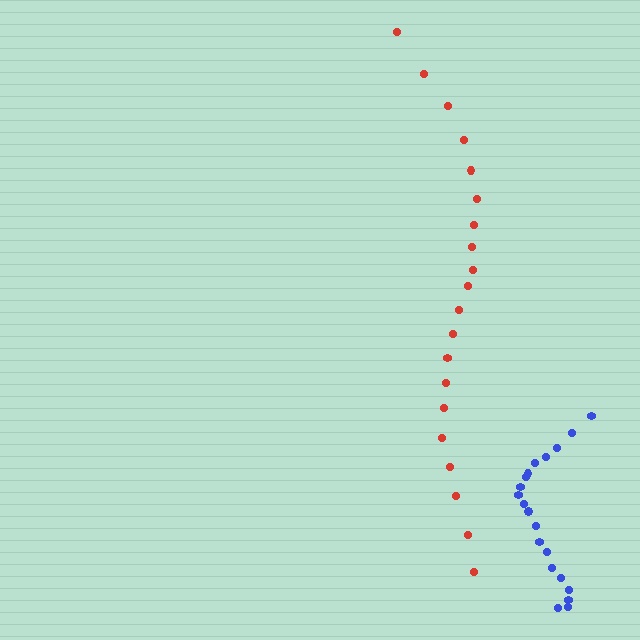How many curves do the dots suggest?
There are 2 distinct paths.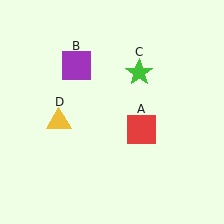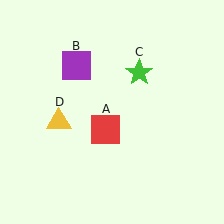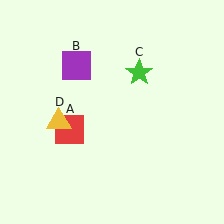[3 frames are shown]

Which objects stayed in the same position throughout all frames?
Purple square (object B) and green star (object C) and yellow triangle (object D) remained stationary.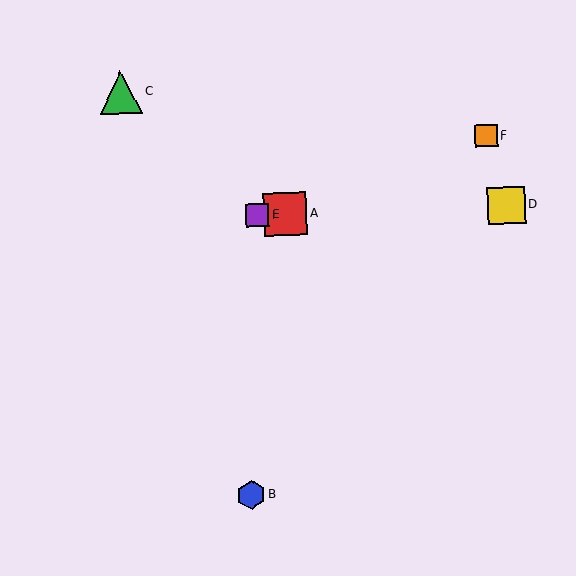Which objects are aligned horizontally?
Objects A, D, E are aligned horizontally.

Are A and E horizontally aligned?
Yes, both are at y≈214.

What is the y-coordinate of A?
Object A is at y≈214.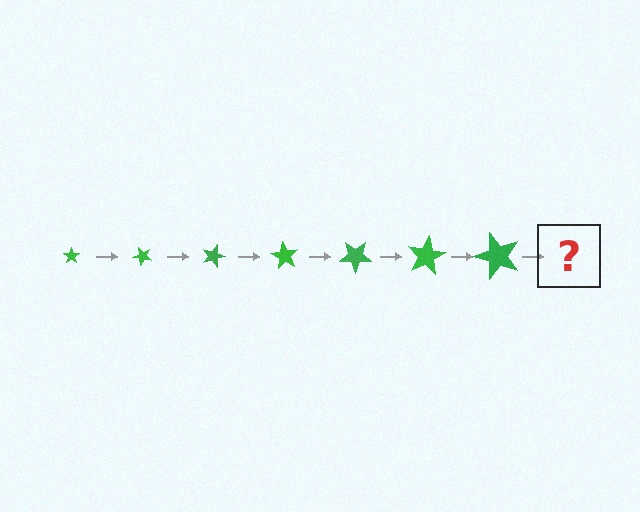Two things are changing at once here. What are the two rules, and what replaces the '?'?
The two rules are that the star grows larger each step and it rotates 45 degrees each step. The '?' should be a star, larger than the previous one and rotated 315 degrees from the start.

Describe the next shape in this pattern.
It should be a star, larger than the previous one and rotated 315 degrees from the start.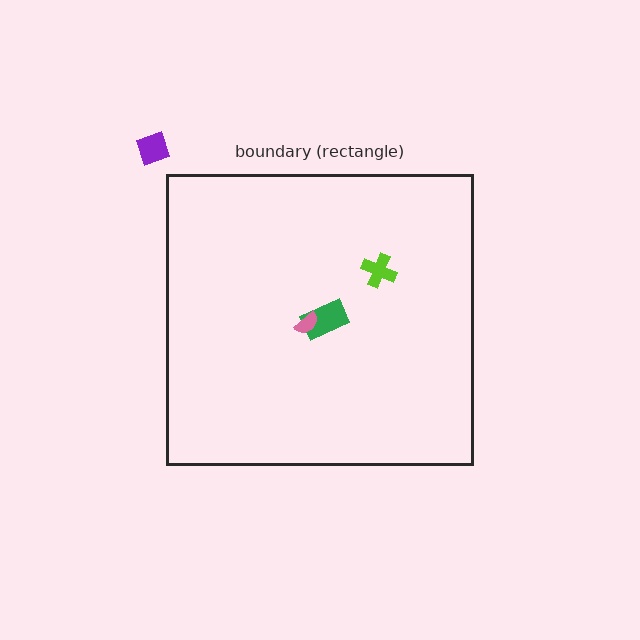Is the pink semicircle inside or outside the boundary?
Inside.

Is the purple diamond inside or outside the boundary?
Outside.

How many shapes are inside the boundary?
3 inside, 1 outside.